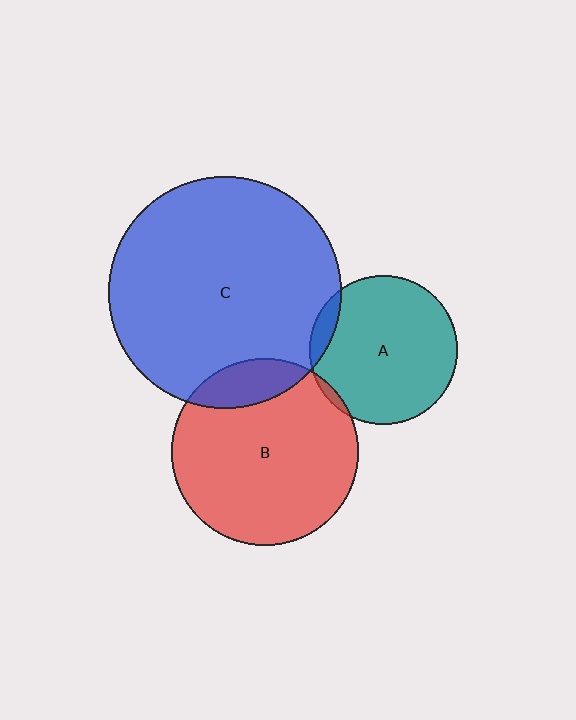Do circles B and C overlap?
Yes.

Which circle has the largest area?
Circle C (blue).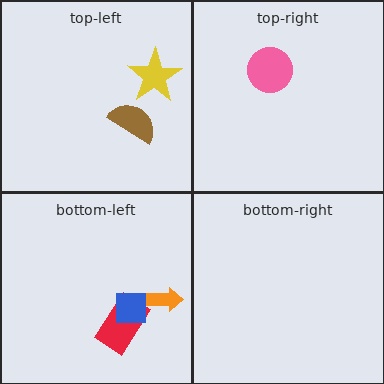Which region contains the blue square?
The bottom-left region.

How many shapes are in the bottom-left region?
3.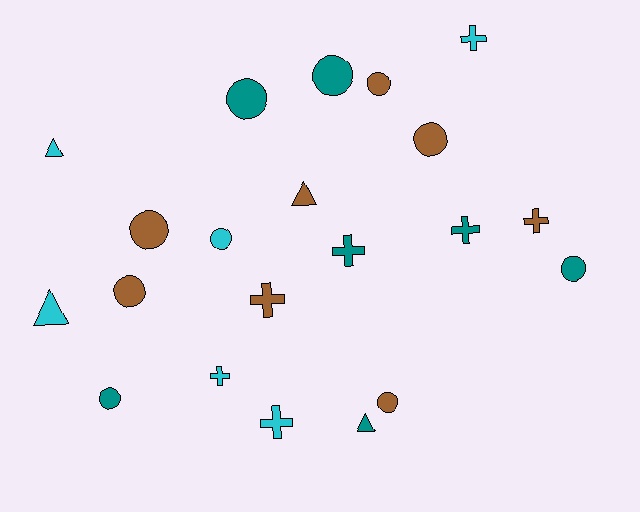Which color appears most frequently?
Brown, with 8 objects.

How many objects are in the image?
There are 21 objects.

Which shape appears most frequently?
Circle, with 10 objects.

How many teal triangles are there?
There is 1 teal triangle.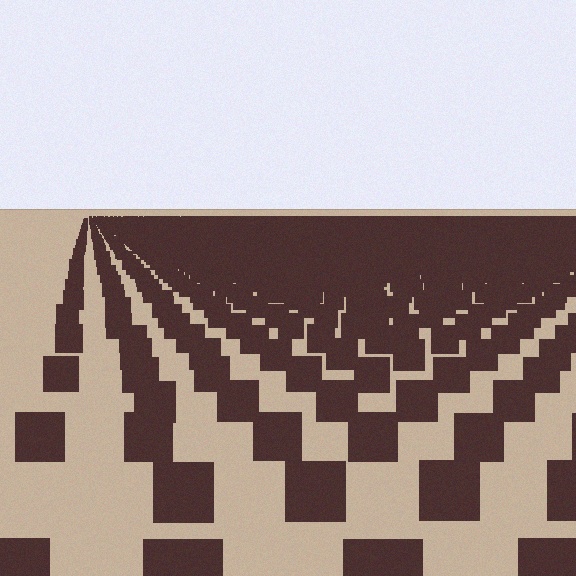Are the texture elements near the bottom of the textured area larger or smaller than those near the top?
Larger. Near the bottom, elements are closer to the viewer and appear at a bigger on-screen size.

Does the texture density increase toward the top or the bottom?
Density increases toward the top.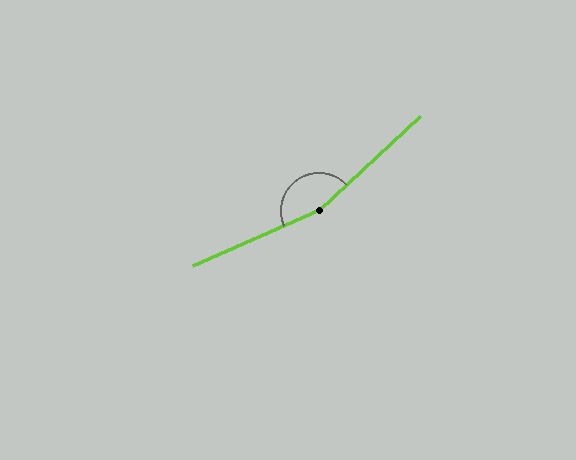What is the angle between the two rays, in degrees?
Approximately 161 degrees.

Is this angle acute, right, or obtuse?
It is obtuse.